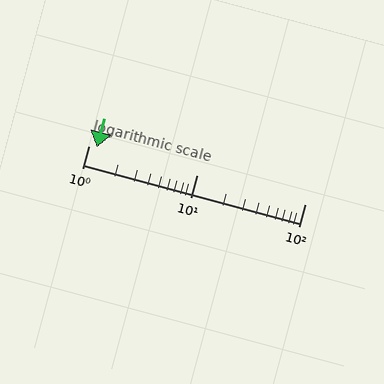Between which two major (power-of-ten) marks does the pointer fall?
The pointer is between 1 and 10.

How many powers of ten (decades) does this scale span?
The scale spans 2 decades, from 1 to 100.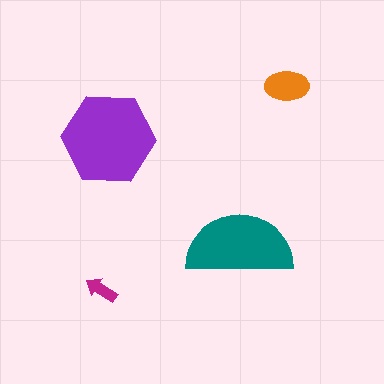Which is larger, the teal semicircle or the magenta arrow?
The teal semicircle.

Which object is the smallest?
The magenta arrow.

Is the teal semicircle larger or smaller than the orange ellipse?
Larger.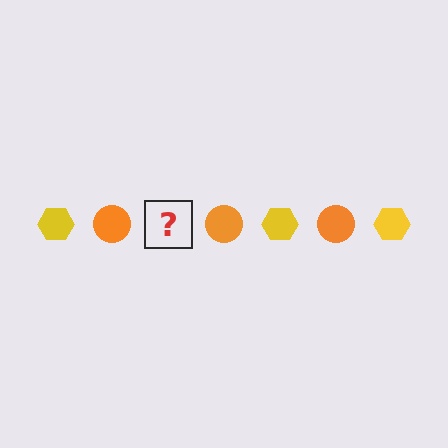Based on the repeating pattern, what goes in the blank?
The blank should be a yellow hexagon.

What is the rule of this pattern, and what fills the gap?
The rule is that the pattern alternates between yellow hexagon and orange circle. The gap should be filled with a yellow hexagon.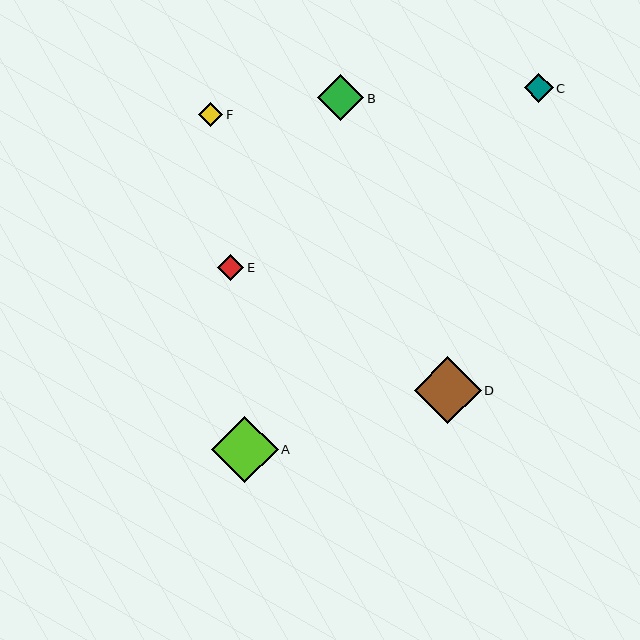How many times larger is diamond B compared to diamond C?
Diamond B is approximately 1.6 times the size of diamond C.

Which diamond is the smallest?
Diamond F is the smallest with a size of approximately 24 pixels.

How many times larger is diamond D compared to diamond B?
Diamond D is approximately 1.4 times the size of diamond B.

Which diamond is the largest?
Diamond D is the largest with a size of approximately 67 pixels.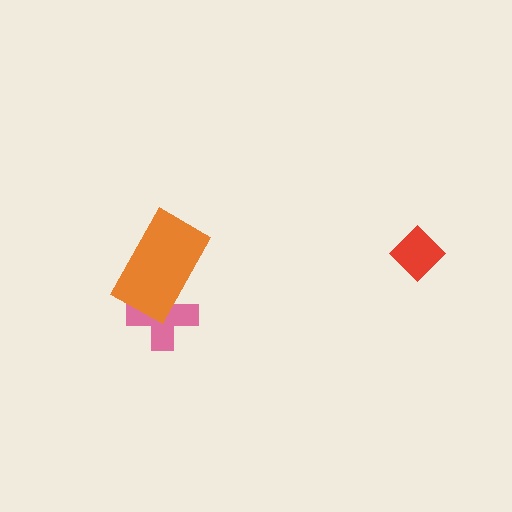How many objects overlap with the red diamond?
0 objects overlap with the red diamond.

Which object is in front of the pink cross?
The orange rectangle is in front of the pink cross.